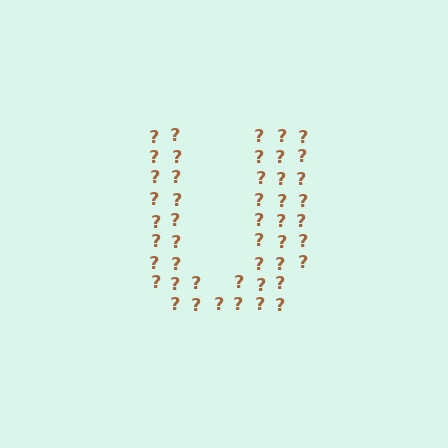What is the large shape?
The large shape is the letter U.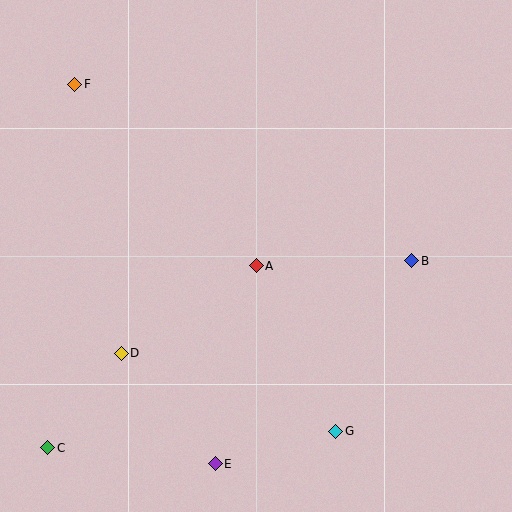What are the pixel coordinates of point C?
Point C is at (48, 448).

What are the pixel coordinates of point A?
Point A is at (256, 266).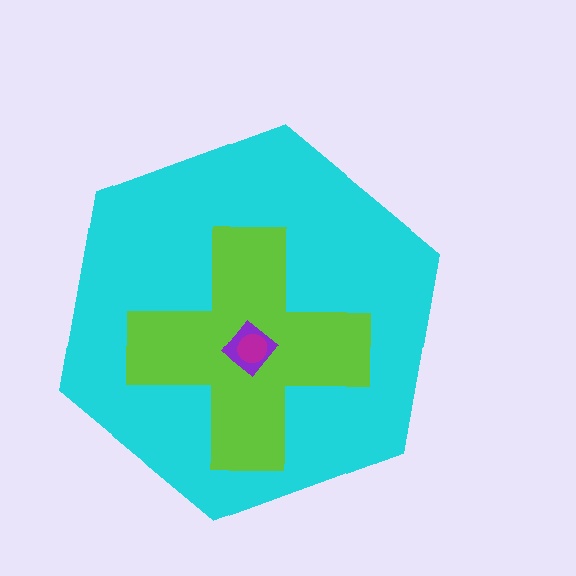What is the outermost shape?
The cyan hexagon.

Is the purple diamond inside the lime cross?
Yes.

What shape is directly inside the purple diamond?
The magenta circle.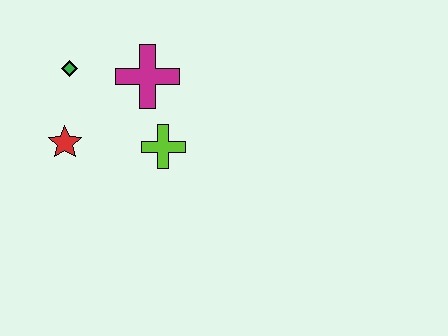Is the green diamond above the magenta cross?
Yes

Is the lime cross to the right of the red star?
Yes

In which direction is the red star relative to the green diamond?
The red star is below the green diamond.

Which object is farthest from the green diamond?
The lime cross is farthest from the green diamond.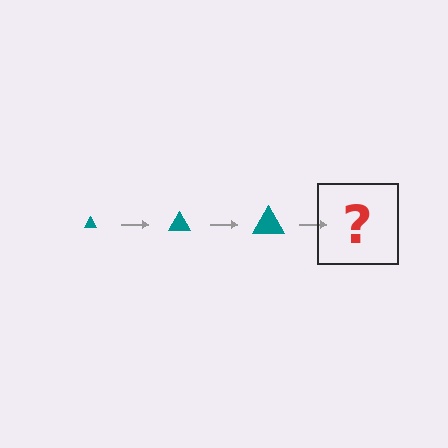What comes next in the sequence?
The next element should be a teal triangle, larger than the previous one.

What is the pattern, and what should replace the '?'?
The pattern is that the triangle gets progressively larger each step. The '?' should be a teal triangle, larger than the previous one.